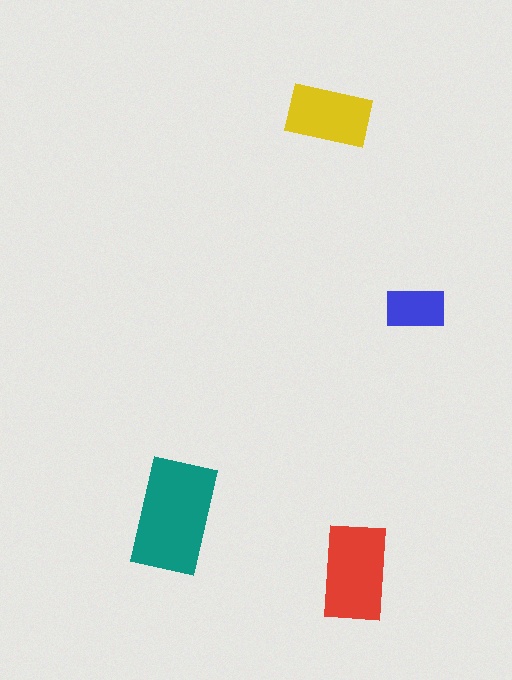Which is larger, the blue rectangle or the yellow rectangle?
The yellow one.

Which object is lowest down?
The red rectangle is bottommost.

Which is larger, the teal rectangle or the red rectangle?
The teal one.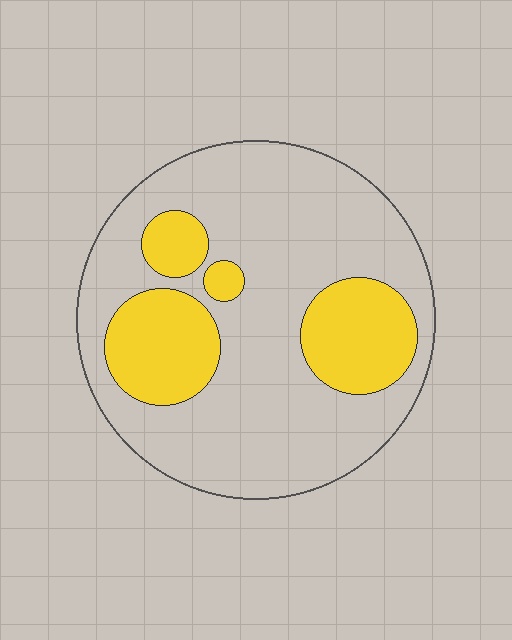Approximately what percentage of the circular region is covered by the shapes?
Approximately 25%.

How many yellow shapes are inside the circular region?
4.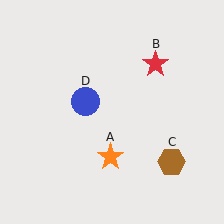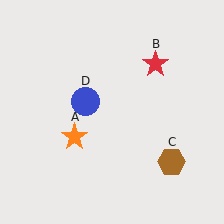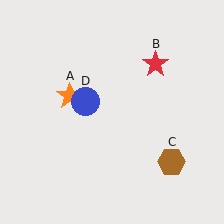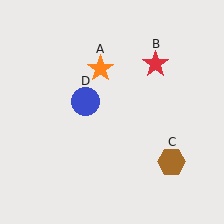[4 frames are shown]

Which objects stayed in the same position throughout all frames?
Red star (object B) and brown hexagon (object C) and blue circle (object D) remained stationary.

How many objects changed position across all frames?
1 object changed position: orange star (object A).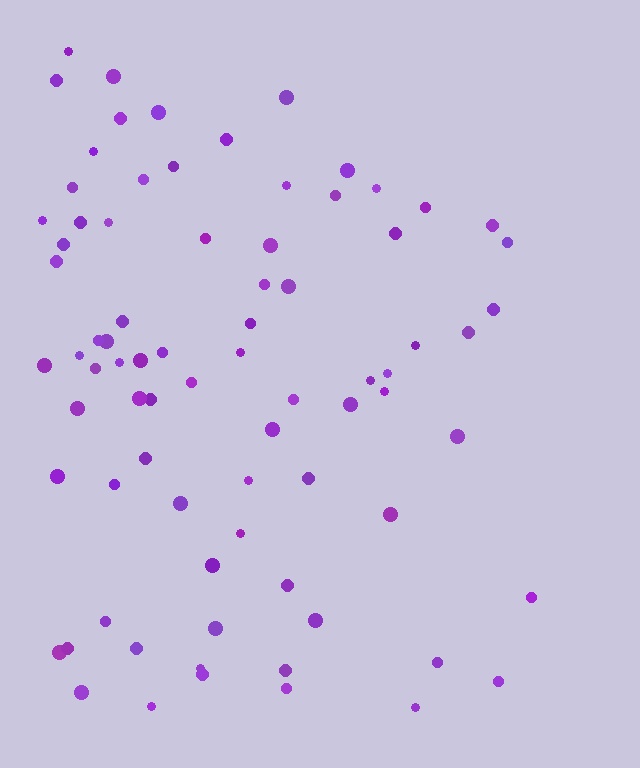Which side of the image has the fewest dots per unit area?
The right.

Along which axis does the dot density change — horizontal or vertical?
Horizontal.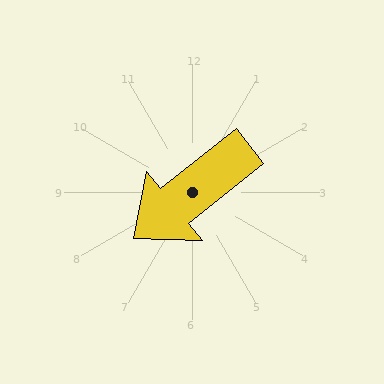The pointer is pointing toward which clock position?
Roughly 8 o'clock.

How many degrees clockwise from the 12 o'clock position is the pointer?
Approximately 231 degrees.